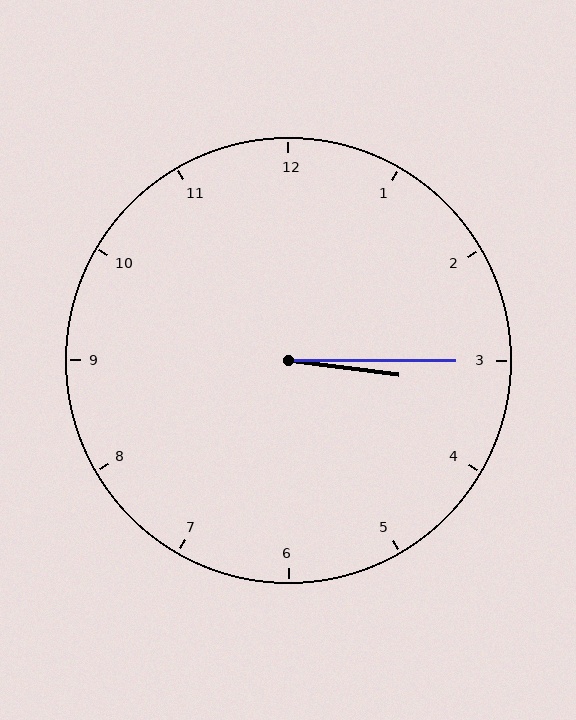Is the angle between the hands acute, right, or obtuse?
It is acute.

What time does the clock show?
3:15.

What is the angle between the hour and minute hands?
Approximately 8 degrees.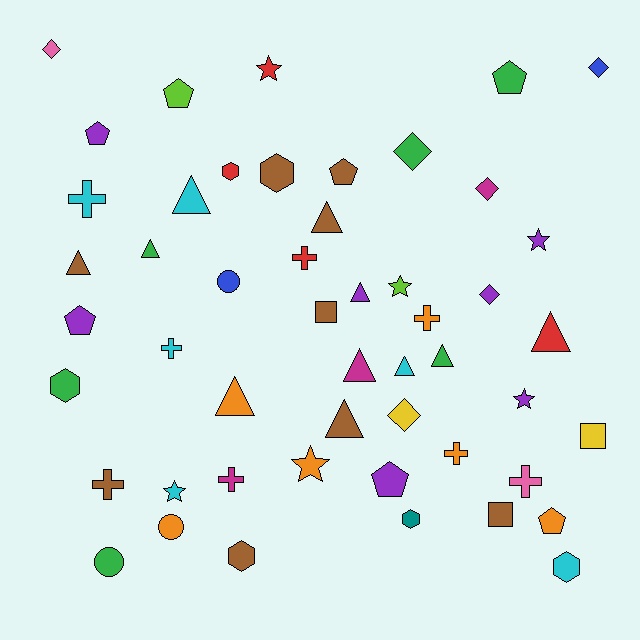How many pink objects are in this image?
There are 2 pink objects.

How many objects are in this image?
There are 50 objects.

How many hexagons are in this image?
There are 6 hexagons.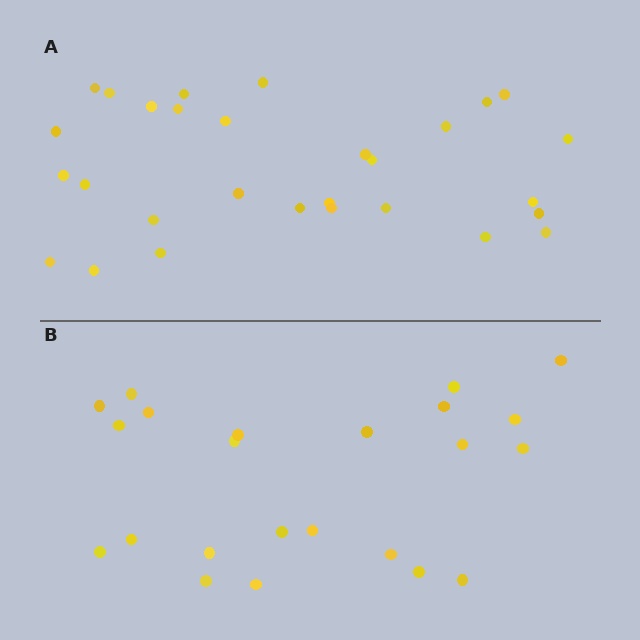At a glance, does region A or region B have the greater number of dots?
Region A (the top region) has more dots.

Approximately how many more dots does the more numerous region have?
Region A has about 6 more dots than region B.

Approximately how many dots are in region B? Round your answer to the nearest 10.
About 20 dots. (The exact count is 23, which rounds to 20.)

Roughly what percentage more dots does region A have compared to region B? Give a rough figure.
About 25% more.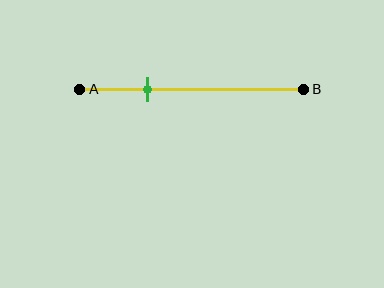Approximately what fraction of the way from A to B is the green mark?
The green mark is approximately 30% of the way from A to B.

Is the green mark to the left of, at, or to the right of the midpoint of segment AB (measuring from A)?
The green mark is to the left of the midpoint of segment AB.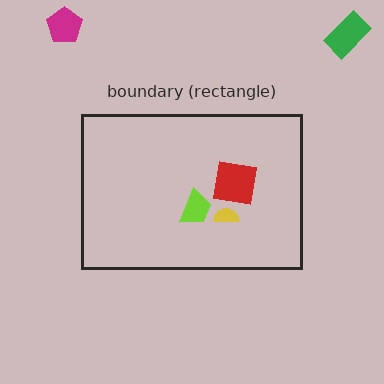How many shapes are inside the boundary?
3 inside, 2 outside.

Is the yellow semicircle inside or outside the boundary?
Inside.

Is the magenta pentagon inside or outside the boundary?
Outside.